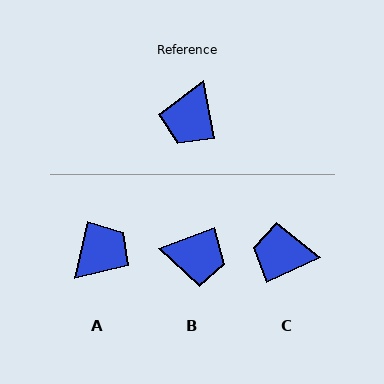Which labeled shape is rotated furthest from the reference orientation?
A, about 156 degrees away.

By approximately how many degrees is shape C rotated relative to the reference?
Approximately 76 degrees clockwise.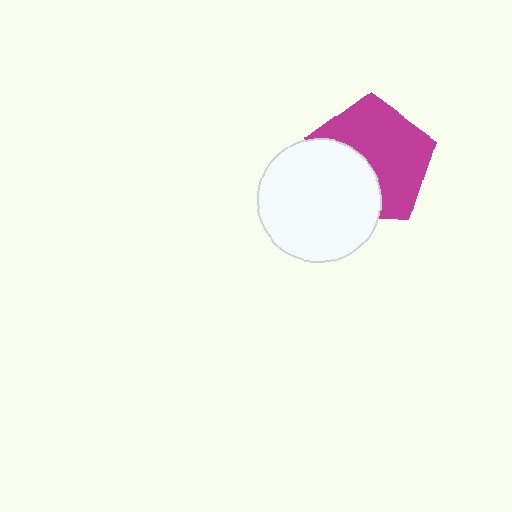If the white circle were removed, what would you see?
You would see the complete magenta pentagon.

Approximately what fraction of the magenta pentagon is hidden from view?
Roughly 38% of the magenta pentagon is hidden behind the white circle.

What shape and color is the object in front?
The object in front is a white circle.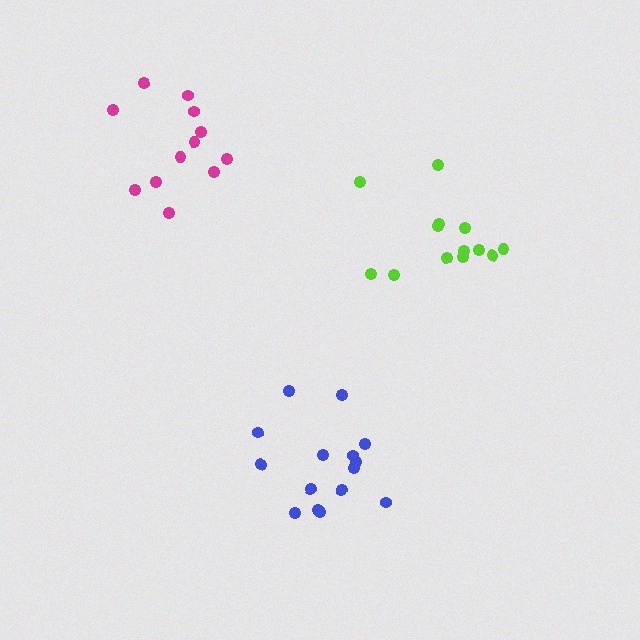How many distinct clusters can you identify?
There are 3 distinct clusters.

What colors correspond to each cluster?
The clusters are colored: lime, magenta, blue.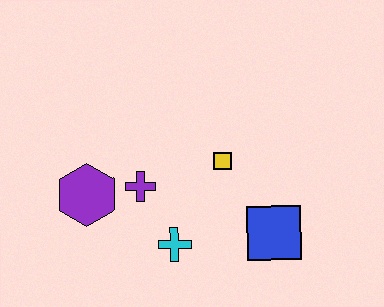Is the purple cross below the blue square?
No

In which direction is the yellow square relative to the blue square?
The yellow square is above the blue square.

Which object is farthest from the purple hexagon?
The blue square is farthest from the purple hexagon.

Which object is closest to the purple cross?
The purple hexagon is closest to the purple cross.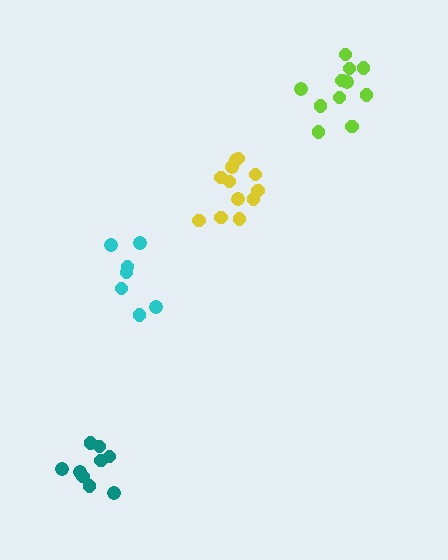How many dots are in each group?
Group 1: 12 dots, Group 2: 11 dots, Group 3: 9 dots, Group 4: 7 dots (39 total).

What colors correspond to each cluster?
The clusters are colored: yellow, lime, teal, cyan.